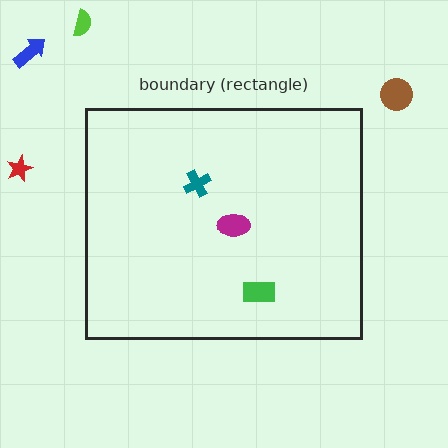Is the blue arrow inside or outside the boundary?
Outside.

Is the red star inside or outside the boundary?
Outside.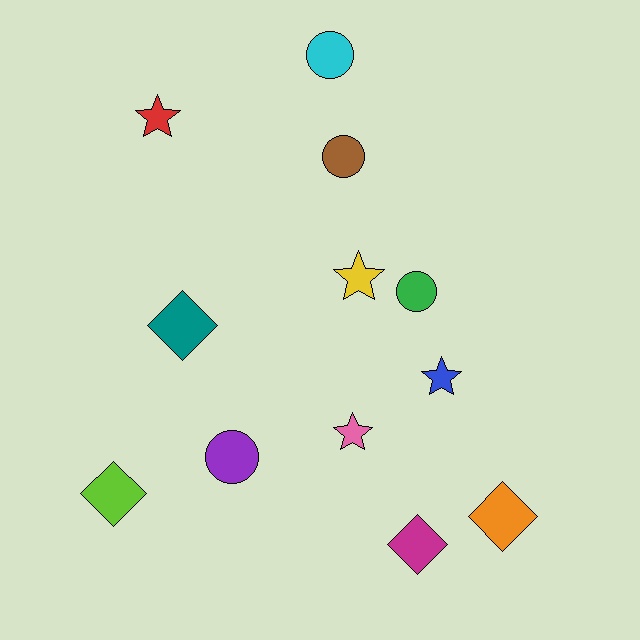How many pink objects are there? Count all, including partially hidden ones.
There is 1 pink object.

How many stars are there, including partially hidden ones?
There are 4 stars.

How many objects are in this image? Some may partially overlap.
There are 12 objects.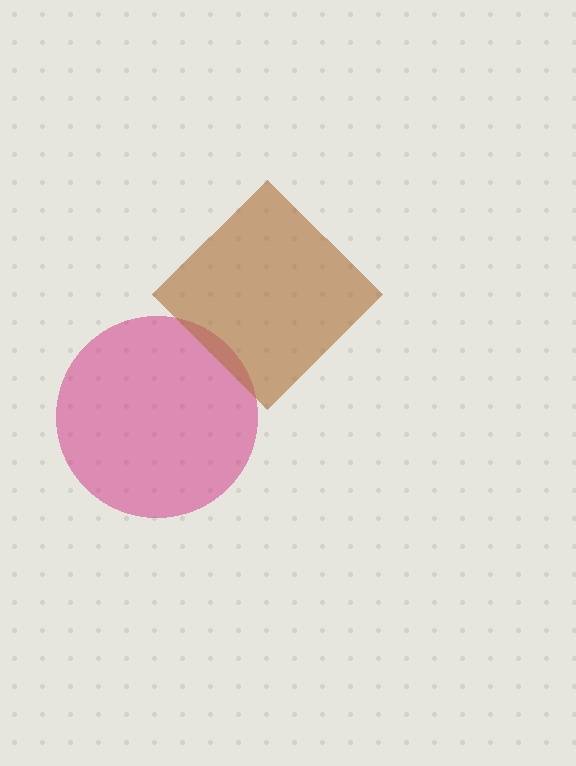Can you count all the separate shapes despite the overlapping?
Yes, there are 2 separate shapes.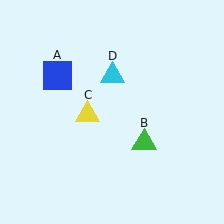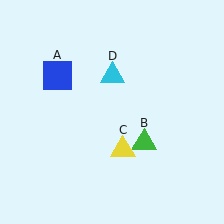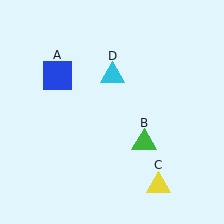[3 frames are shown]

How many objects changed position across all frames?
1 object changed position: yellow triangle (object C).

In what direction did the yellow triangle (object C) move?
The yellow triangle (object C) moved down and to the right.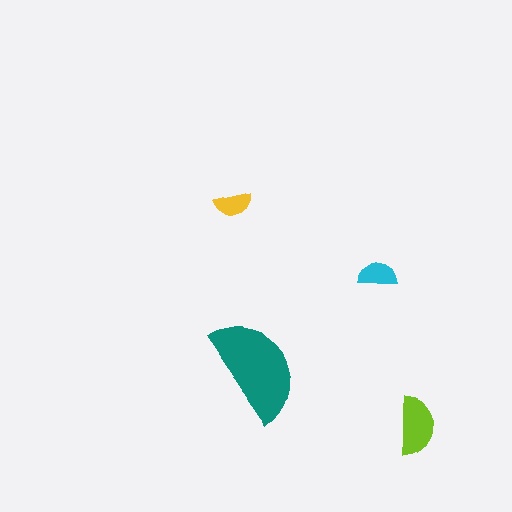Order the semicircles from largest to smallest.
the teal one, the lime one, the cyan one, the yellow one.